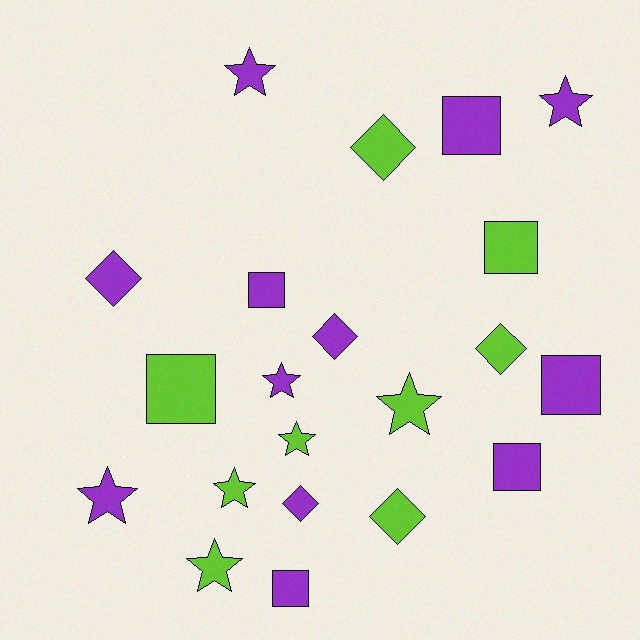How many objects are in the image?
There are 21 objects.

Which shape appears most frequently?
Star, with 8 objects.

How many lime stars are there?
There are 4 lime stars.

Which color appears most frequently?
Purple, with 12 objects.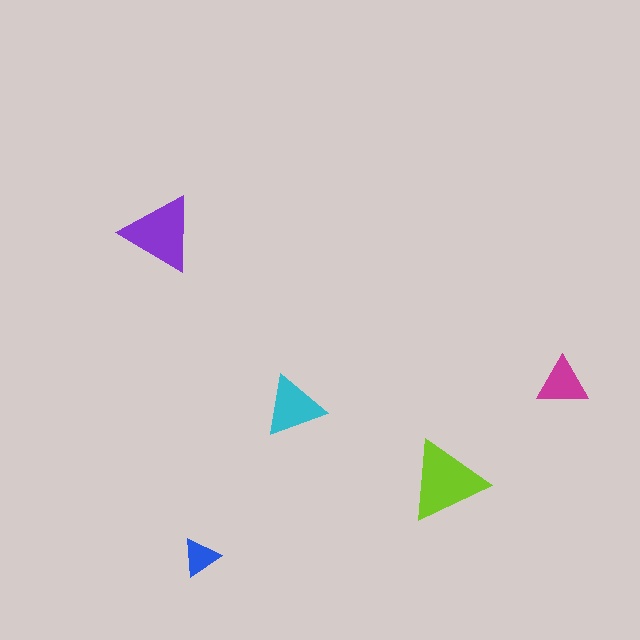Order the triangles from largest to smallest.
the lime one, the purple one, the cyan one, the magenta one, the blue one.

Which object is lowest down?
The blue triangle is bottommost.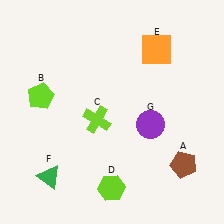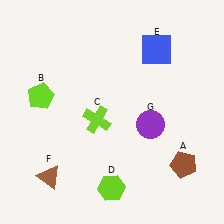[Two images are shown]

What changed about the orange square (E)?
In Image 1, E is orange. In Image 2, it changed to blue.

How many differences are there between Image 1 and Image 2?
There are 2 differences between the two images.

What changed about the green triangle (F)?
In Image 1, F is green. In Image 2, it changed to brown.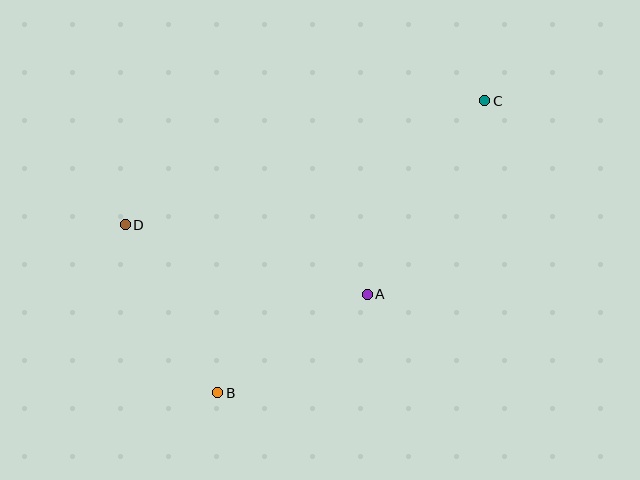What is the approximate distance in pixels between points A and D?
The distance between A and D is approximately 252 pixels.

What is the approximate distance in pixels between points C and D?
The distance between C and D is approximately 380 pixels.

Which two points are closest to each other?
Points A and B are closest to each other.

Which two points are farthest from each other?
Points B and C are farthest from each other.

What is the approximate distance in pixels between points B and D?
The distance between B and D is approximately 192 pixels.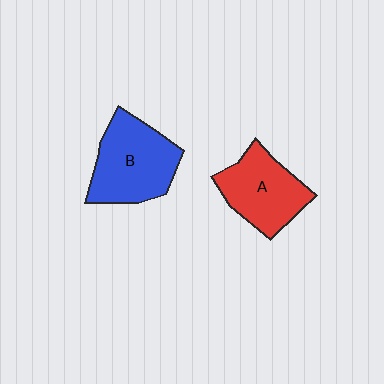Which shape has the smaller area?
Shape A (red).